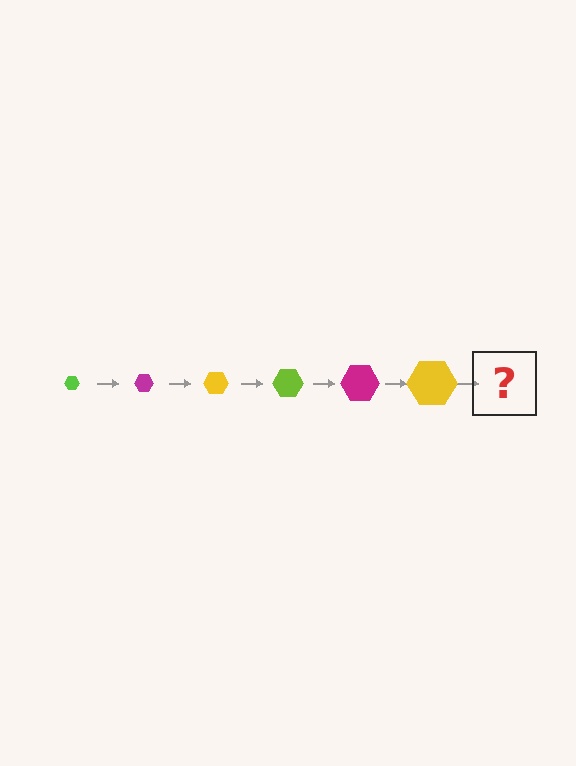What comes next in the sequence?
The next element should be a lime hexagon, larger than the previous one.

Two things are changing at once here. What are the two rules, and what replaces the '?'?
The two rules are that the hexagon grows larger each step and the color cycles through lime, magenta, and yellow. The '?' should be a lime hexagon, larger than the previous one.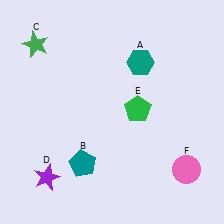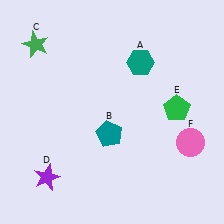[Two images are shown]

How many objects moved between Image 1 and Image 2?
3 objects moved between the two images.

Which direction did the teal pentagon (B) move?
The teal pentagon (B) moved up.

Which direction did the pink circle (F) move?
The pink circle (F) moved up.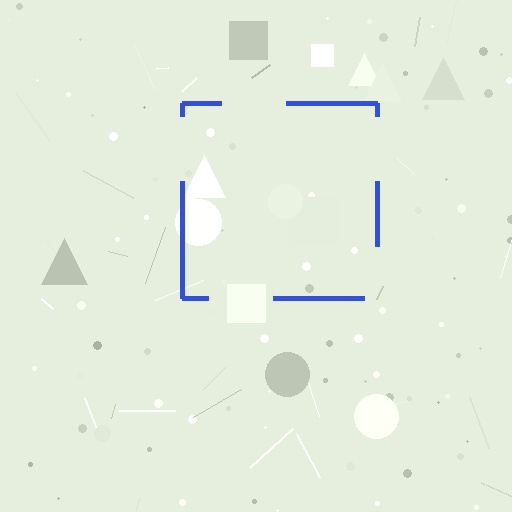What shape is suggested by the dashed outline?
The dashed outline suggests a square.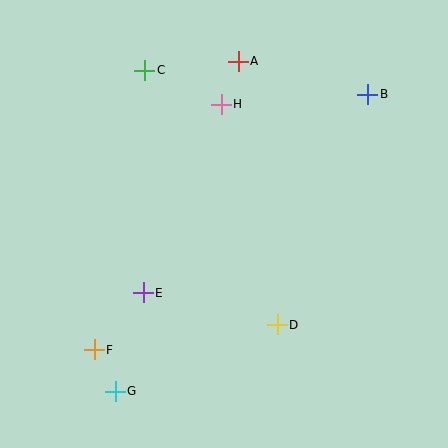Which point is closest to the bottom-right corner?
Point D is closest to the bottom-right corner.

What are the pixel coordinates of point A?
Point A is at (238, 61).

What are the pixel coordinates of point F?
Point F is at (94, 350).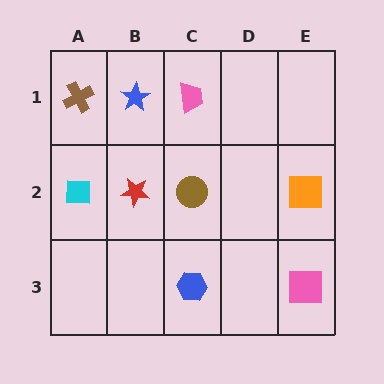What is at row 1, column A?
A brown cross.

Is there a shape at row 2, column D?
No, that cell is empty.